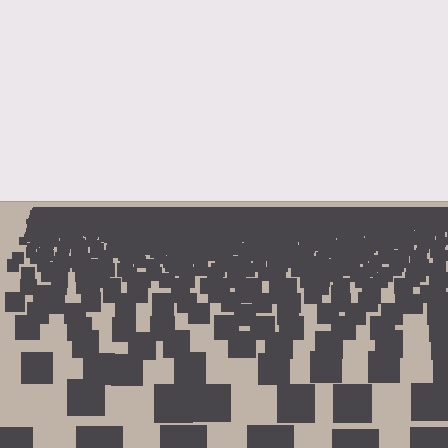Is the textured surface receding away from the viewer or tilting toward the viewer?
The surface is receding away from the viewer. Texture elements get smaller and denser toward the top.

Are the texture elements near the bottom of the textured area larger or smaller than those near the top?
Larger. Near the bottom, elements are closer to the viewer and appear at a bigger on-screen size.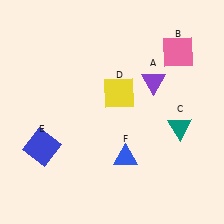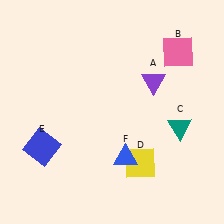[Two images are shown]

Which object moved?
The yellow square (D) moved down.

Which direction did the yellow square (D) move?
The yellow square (D) moved down.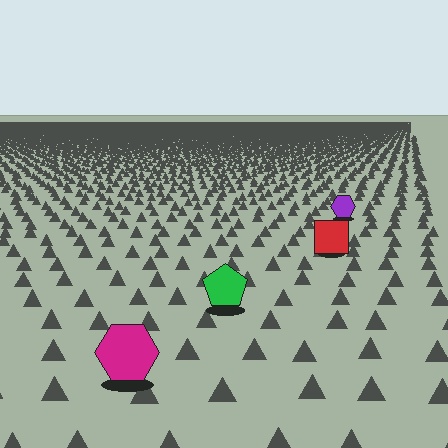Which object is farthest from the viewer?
The purple hexagon is farthest from the viewer. It appears smaller and the ground texture around it is denser.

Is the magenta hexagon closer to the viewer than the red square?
Yes. The magenta hexagon is closer — you can tell from the texture gradient: the ground texture is coarser near it.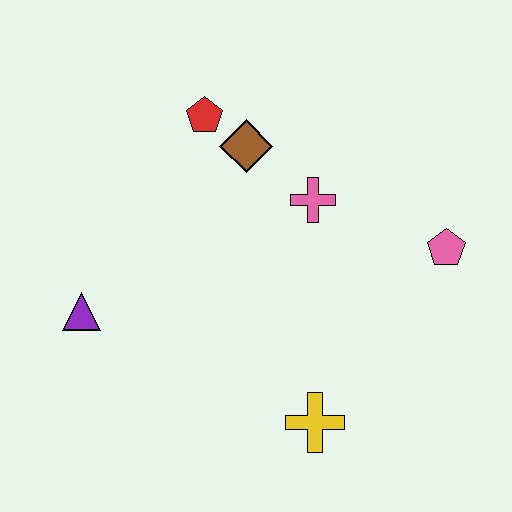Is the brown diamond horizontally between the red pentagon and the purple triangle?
No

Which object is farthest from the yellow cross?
The red pentagon is farthest from the yellow cross.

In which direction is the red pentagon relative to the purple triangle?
The red pentagon is above the purple triangle.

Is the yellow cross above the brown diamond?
No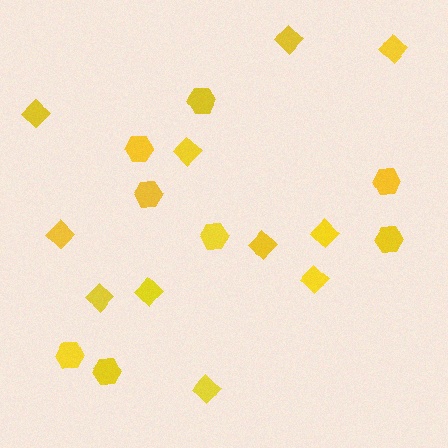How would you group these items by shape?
There are 2 groups: one group of diamonds (11) and one group of hexagons (8).